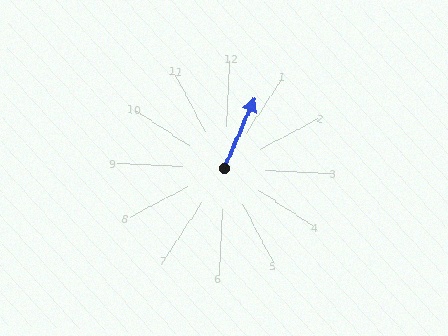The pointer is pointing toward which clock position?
Roughly 1 o'clock.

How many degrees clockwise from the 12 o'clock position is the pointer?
Approximately 21 degrees.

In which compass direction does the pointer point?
North.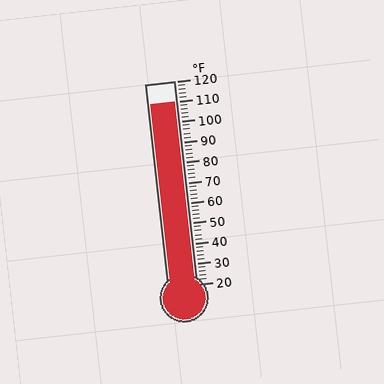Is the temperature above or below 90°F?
The temperature is above 90°F.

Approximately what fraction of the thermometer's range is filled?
The thermometer is filled to approximately 90% of its range.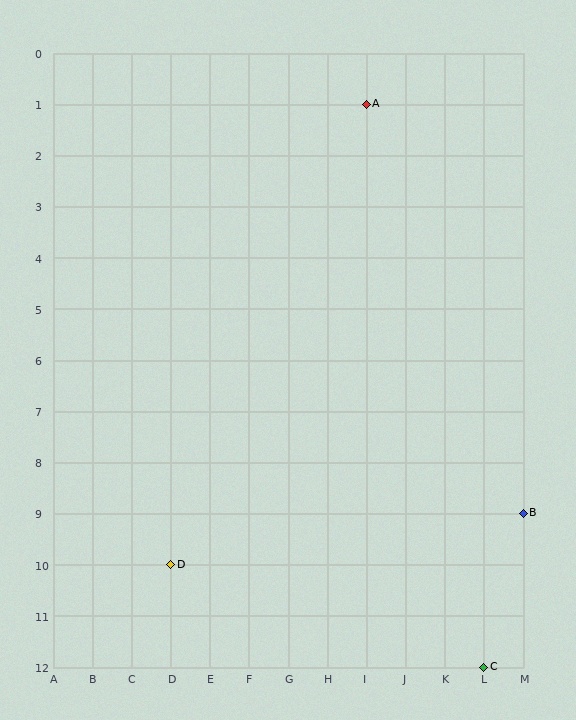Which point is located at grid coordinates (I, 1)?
Point A is at (I, 1).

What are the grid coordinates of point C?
Point C is at grid coordinates (L, 12).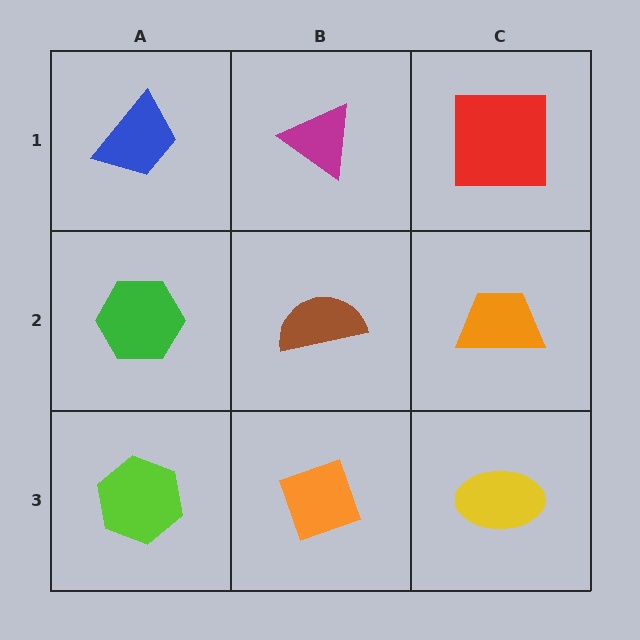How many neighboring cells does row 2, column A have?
3.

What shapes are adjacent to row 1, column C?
An orange trapezoid (row 2, column C), a magenta triangle (row 1, column B).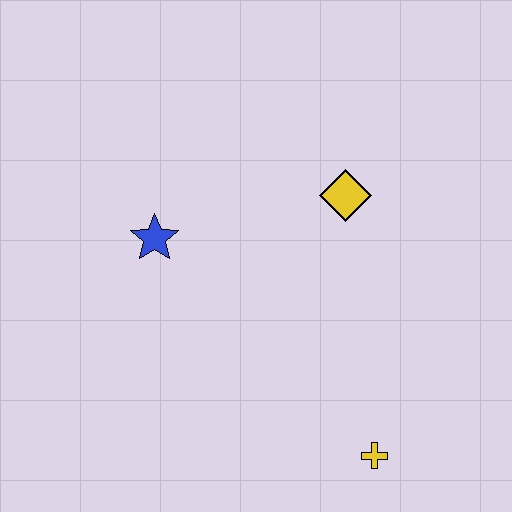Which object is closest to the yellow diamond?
The blue star is closest to the yellow diamond.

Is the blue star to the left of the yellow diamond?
Yes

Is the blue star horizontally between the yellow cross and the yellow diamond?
No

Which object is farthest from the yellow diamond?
The yellow cross is farthest from the yellow diamond.